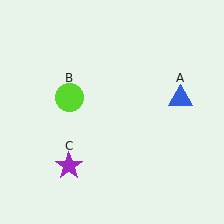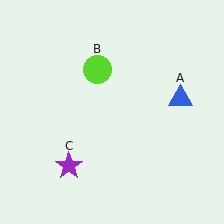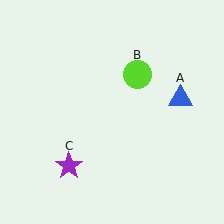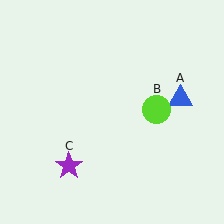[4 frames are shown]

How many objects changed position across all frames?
1 object changed position: lime circle (object B).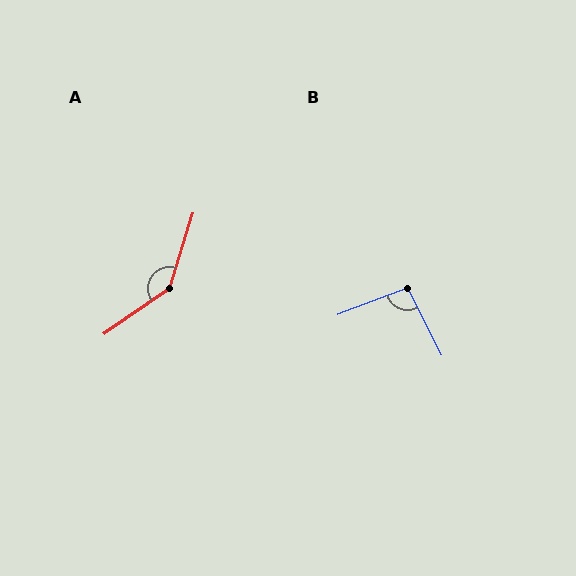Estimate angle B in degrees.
Approximately 96 degrees.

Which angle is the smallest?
B, at approximately 96 degrees.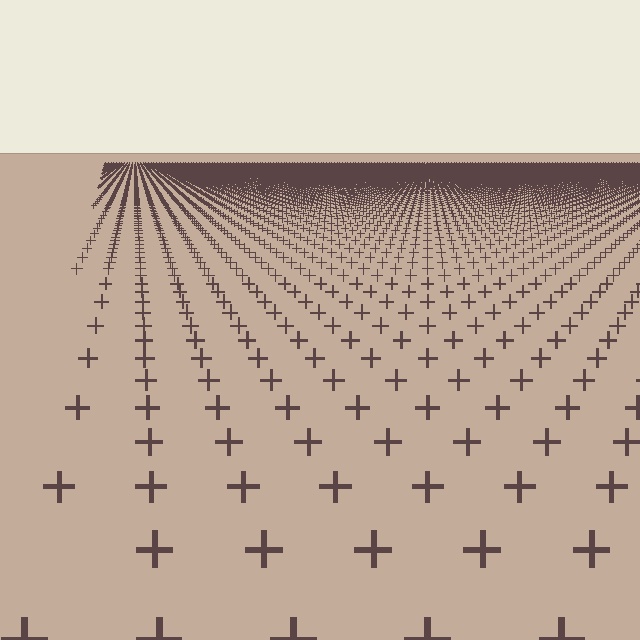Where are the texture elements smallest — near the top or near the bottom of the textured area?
Near the top.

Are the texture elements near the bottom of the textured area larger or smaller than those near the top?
Larger. Near the bottom, elements are closer to the viewer and appear at a bigger on-screen size.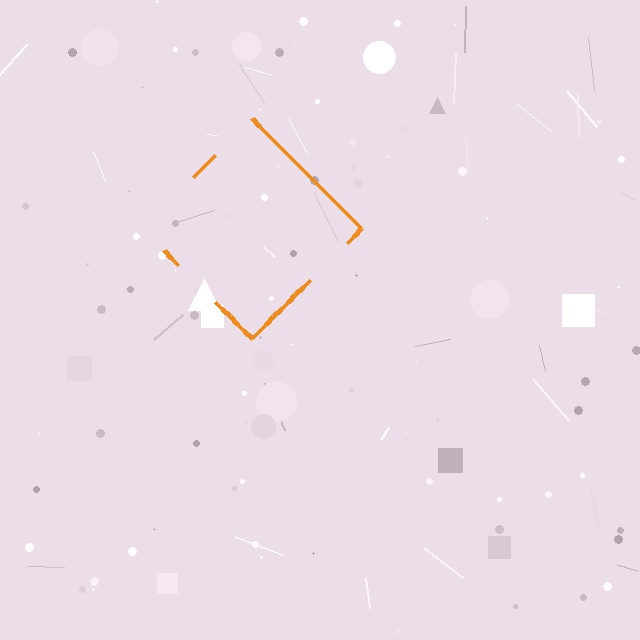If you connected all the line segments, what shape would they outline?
They would outline a diamond.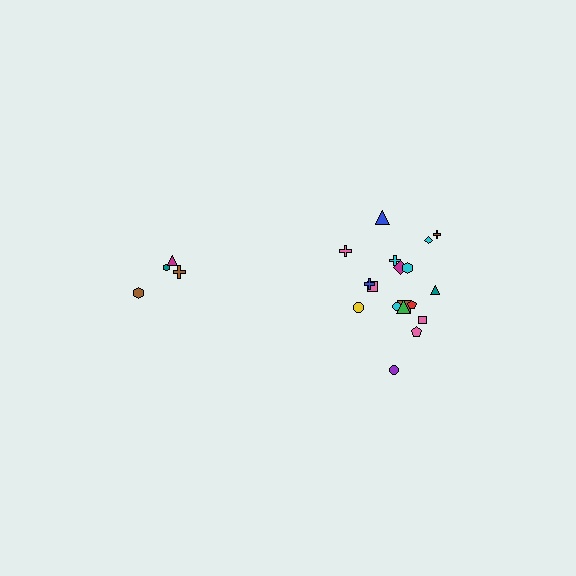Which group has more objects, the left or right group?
The right group.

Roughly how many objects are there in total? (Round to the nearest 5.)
Roughly 20 objects in total.